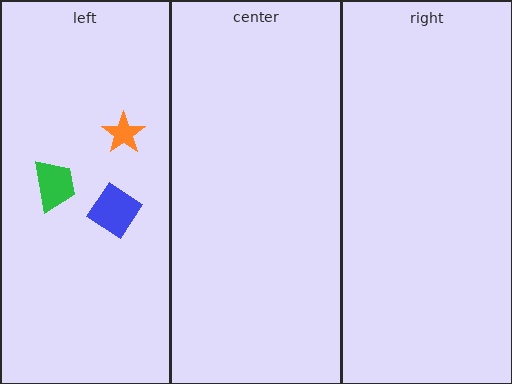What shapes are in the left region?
The blue diamond, the green trapezoid, the orange star.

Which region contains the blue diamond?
The left region.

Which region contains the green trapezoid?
The left region.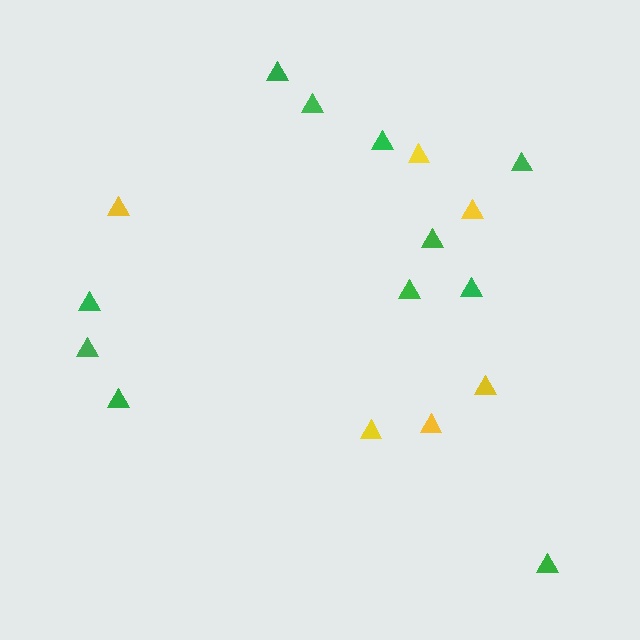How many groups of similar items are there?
There are 2 groups: one group of green triangles (11) and one group of yellow triangles (6).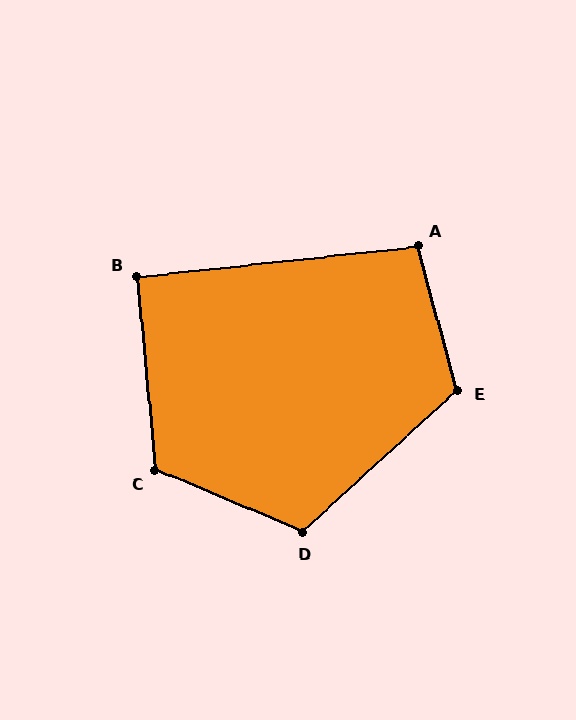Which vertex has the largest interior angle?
C, at approximately 118 degrees.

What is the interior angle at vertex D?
Approximately 115 degrees (obtuse).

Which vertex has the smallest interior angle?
B, at approximately 91 degrees.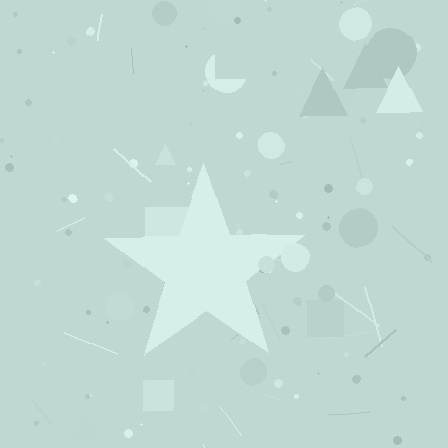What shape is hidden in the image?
A star is hidden in the image.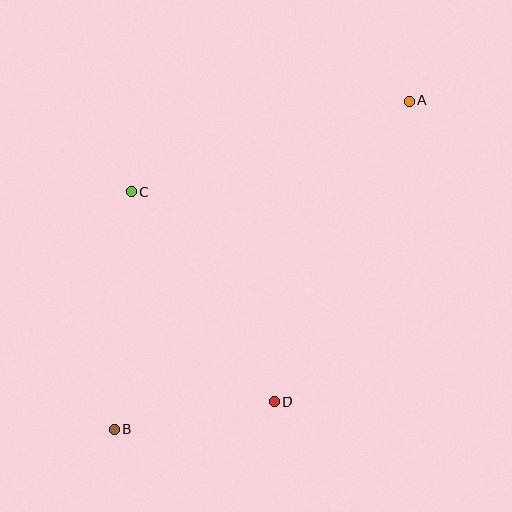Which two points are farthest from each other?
Points A and B are farthest from each other.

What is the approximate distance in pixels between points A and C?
The distance between A and C is approximately 292 pixels.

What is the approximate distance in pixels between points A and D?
The distance between A and D is approximately 329 pixels.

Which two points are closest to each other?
Points B and D are closest to each other.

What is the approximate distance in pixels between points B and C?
The distance between B and C is approximately 238 pixels.